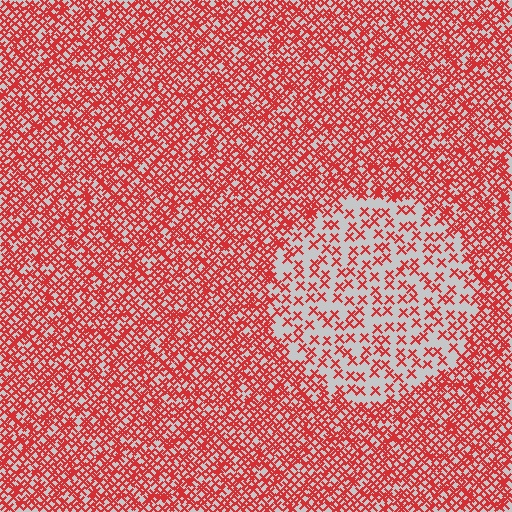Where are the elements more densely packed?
The elements are more densely packed outside the circle boundary.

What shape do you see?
I see a circle.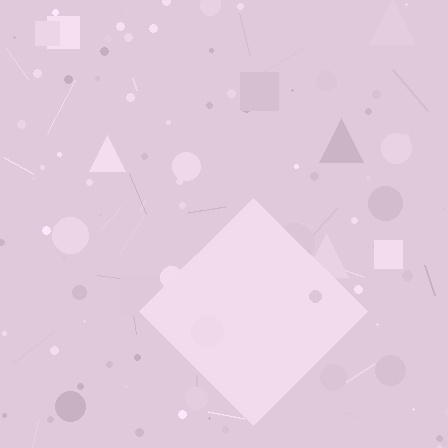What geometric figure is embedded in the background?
A diamond is embedded in the background.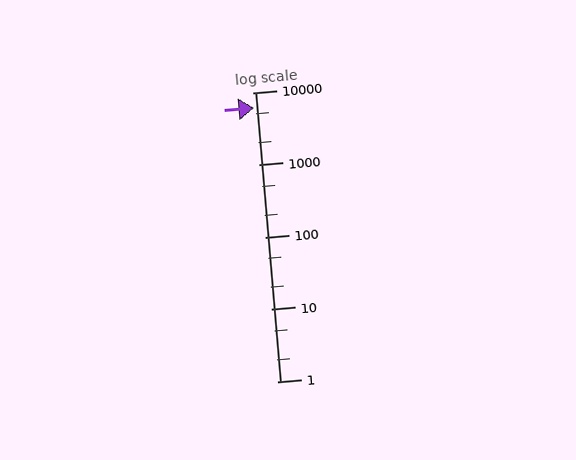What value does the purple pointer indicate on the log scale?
The pointer indicates approximately 6200.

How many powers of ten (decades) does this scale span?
The scale spans 4 decades, from 1 to 10000.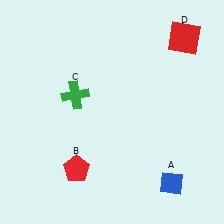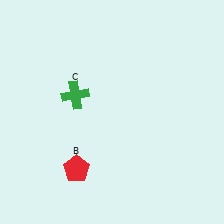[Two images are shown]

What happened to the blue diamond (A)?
The blue diamond (A) was removed in Image 2. It was in the bottom-right area of Image 1.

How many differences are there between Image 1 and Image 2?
There are 2 differences between the two images.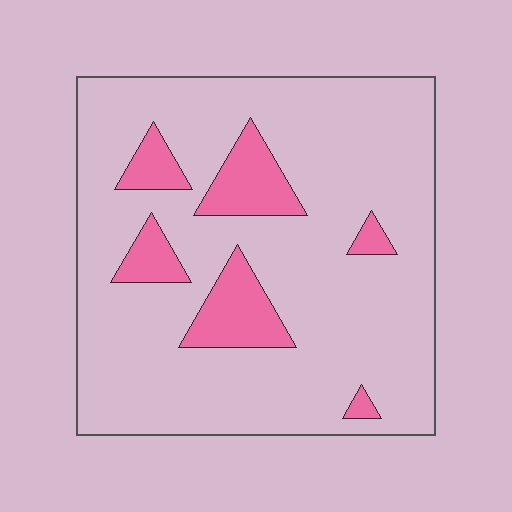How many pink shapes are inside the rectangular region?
6.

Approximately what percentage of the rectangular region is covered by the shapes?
Approximately 15%.